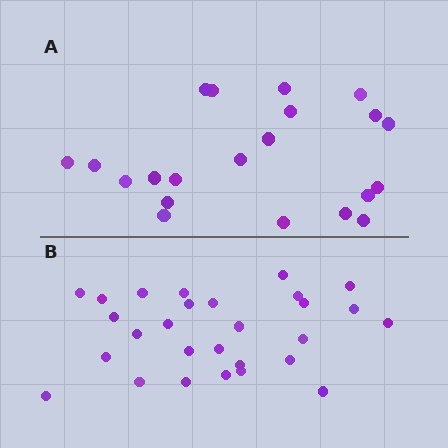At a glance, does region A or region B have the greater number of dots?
Region B (the bottom region) has more dots.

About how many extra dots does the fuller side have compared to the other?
Region B has roughly 8 or so more dots than region A.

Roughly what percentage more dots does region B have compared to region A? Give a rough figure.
About 35% more.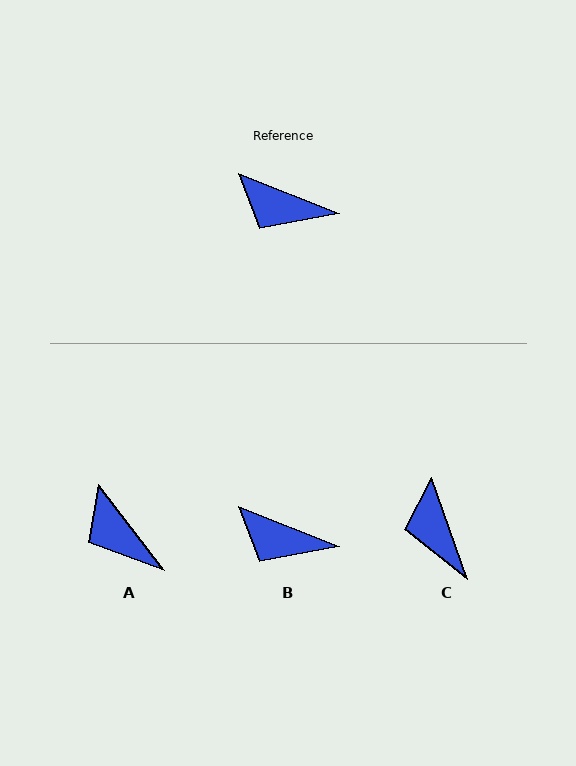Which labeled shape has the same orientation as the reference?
B.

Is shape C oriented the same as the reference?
No, it is off by about 49 degrees.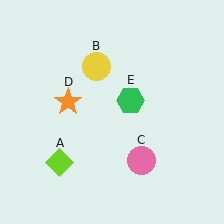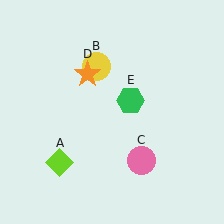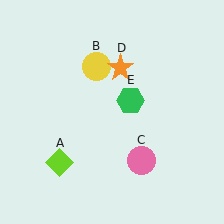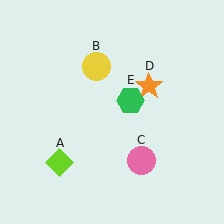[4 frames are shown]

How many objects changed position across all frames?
1 object changed position: orange star (object D).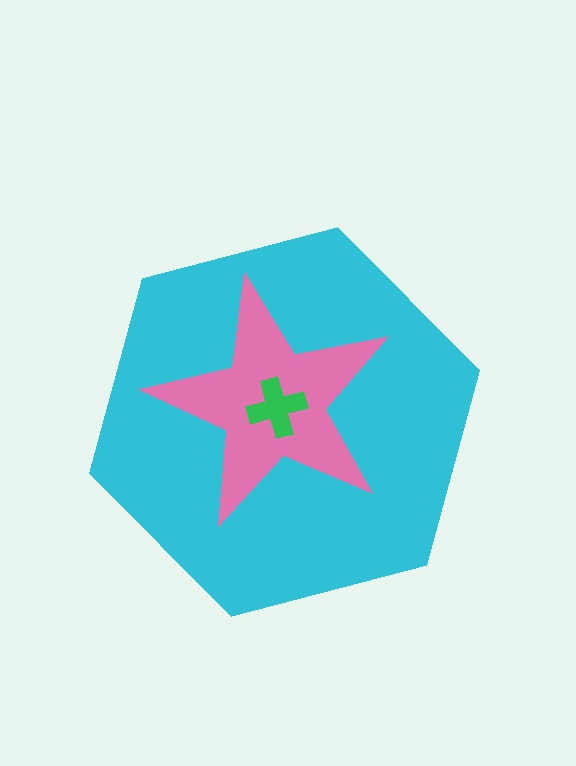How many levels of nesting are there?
3.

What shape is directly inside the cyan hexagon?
The pink star.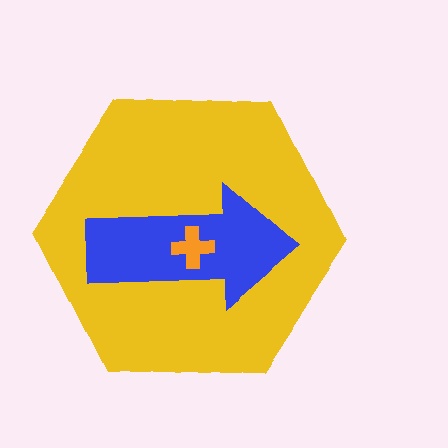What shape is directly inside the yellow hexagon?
The blue arrow.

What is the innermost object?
The orange cross.